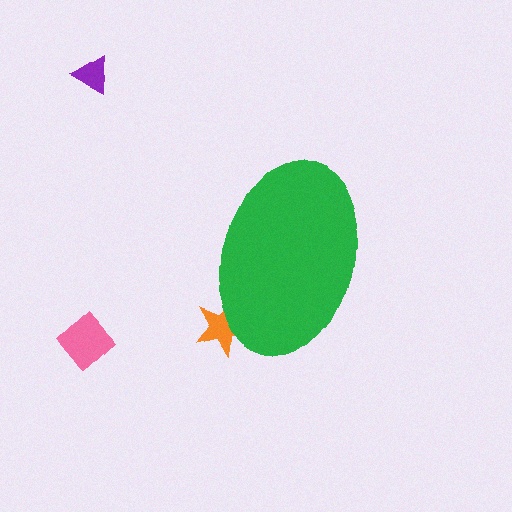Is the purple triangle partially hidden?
No, the purple triangle is fully visible.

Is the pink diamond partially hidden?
No, the pink diamond is fully visible.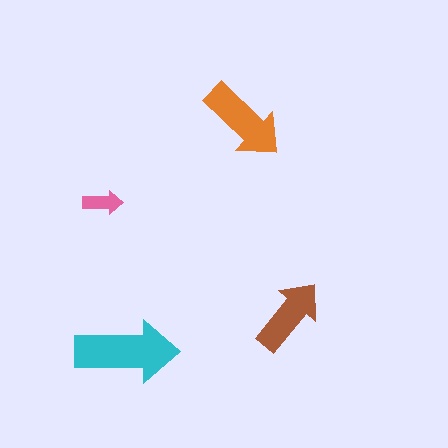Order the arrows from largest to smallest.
the cyan one, the orange one, the brown one, the pink one.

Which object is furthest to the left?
The pink arrow is leftmost.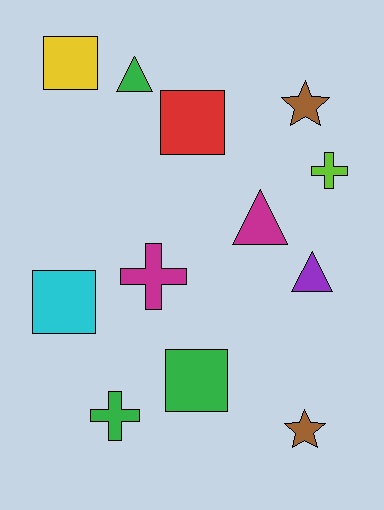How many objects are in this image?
There are 12 objects.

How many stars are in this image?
There are 2 stars.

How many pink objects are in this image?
There are no pink objects.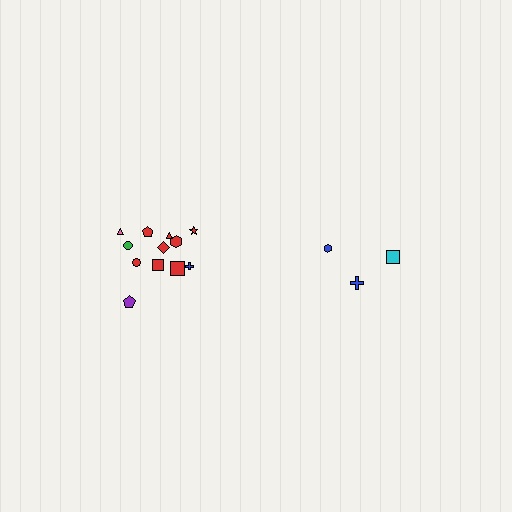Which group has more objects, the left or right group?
The left group.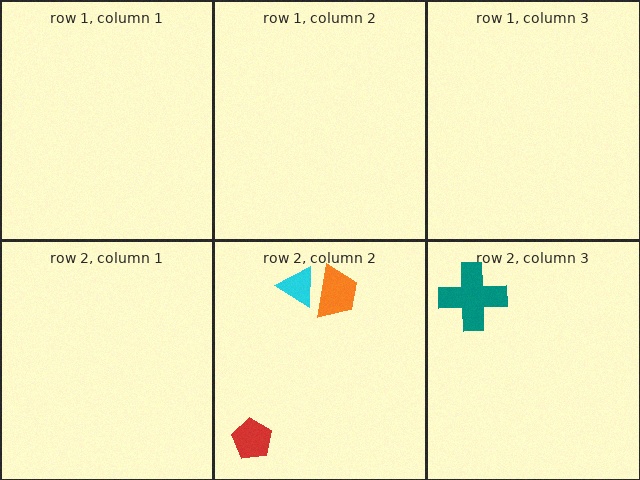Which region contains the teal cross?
The row 2, column 3 region.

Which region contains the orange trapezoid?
The row 2, column 2 region.